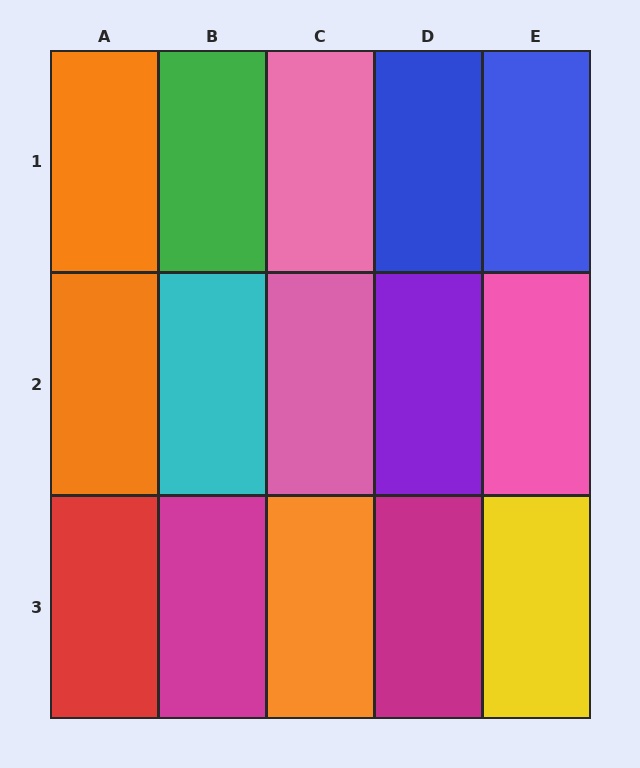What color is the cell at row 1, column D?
Blue.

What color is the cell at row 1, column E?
Blue.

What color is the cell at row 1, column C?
Pink.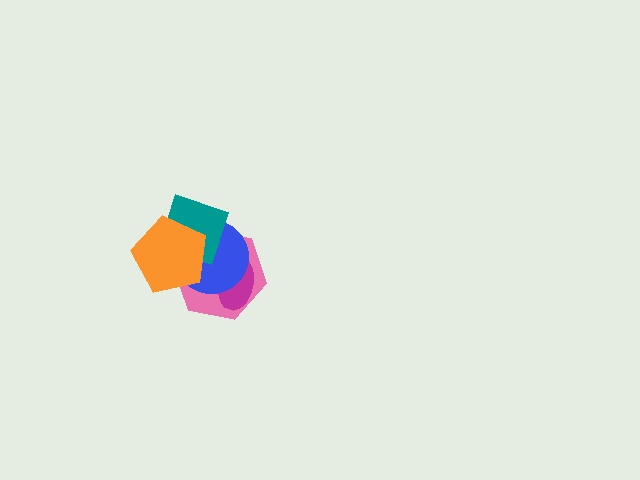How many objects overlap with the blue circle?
4 objects overlap with the blue circle.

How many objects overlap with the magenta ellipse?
2 objects overlap with the magenta ellipse.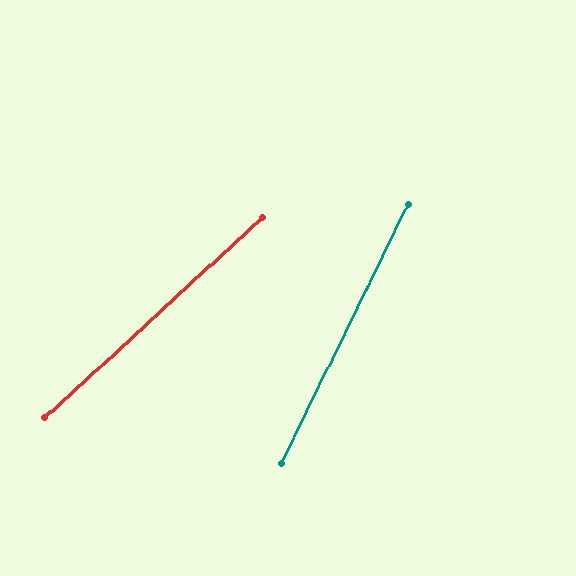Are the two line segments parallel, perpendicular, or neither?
Neither parallel nor perpendicular — they differ by about 21°.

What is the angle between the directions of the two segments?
Approximately 21 degrees.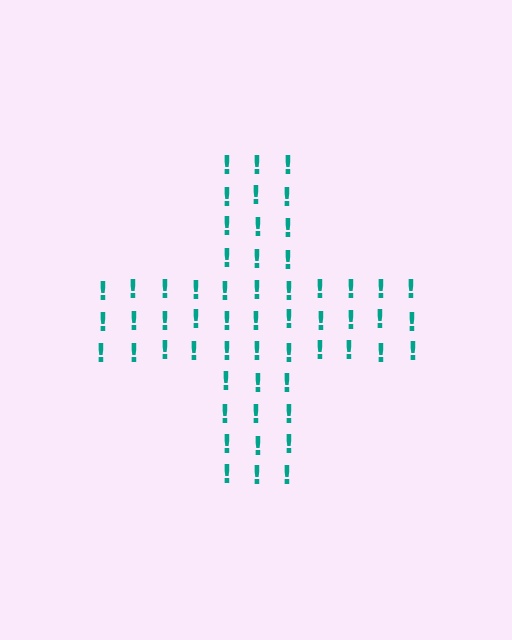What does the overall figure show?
The overall figure shows a cross.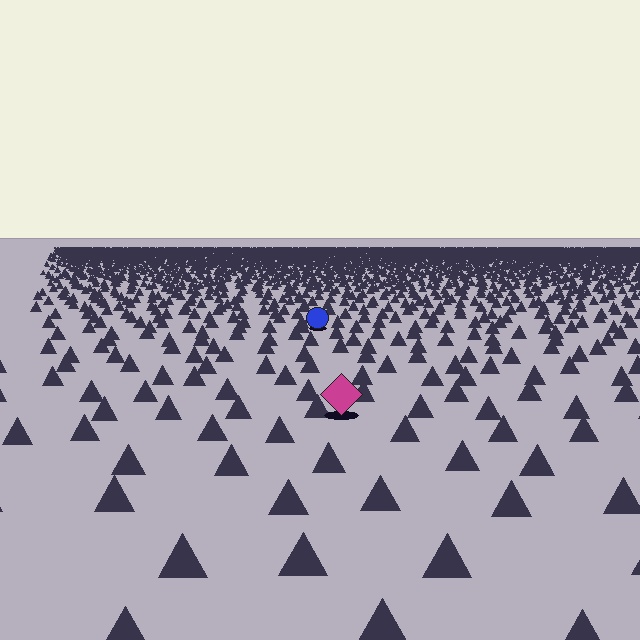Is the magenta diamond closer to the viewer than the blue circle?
Yes. The magenta diamond is closer — you can tell from the texture gradient: the ground texture is coarser near it.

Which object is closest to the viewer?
The magenta diamond is closest. The texture marks near it are larger and more spread out.